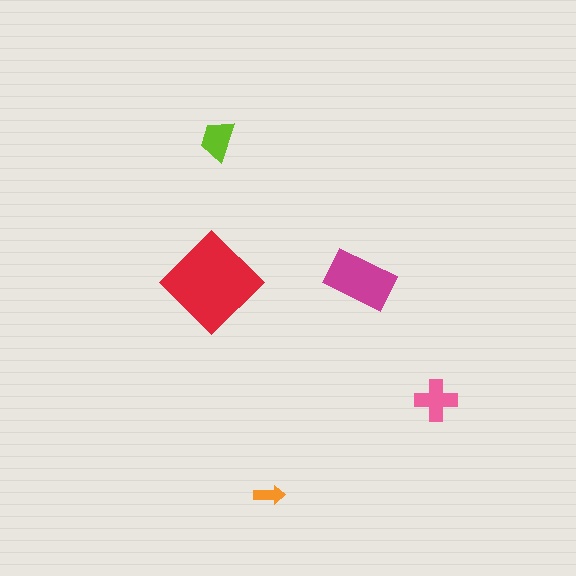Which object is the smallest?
The orange arrow.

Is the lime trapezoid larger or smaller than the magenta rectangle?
Smaller.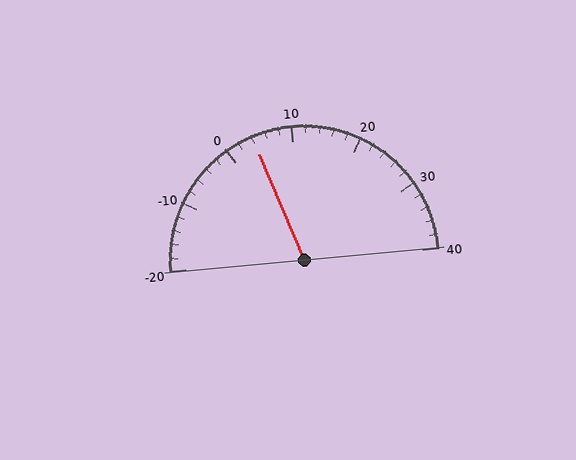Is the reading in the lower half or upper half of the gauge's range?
The reading is in the lower half of the range (-20 to 40).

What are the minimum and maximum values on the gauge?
The gauge ranges from -20 to 40.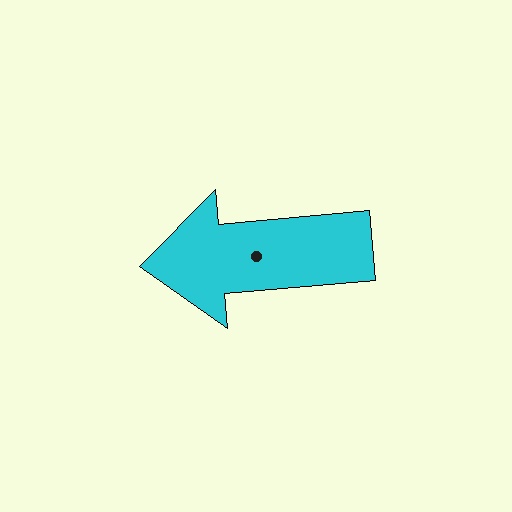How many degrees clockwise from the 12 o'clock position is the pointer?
Approximately 265 degrees.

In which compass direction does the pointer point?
West.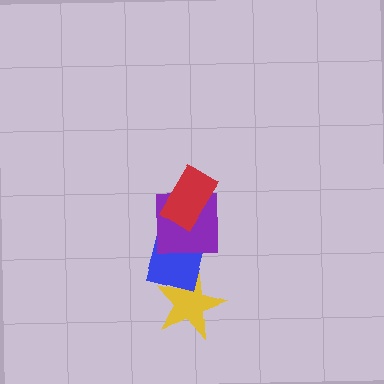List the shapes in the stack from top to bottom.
From top to bottom: the red rectangle, the purple square, the blue square, the yellow star.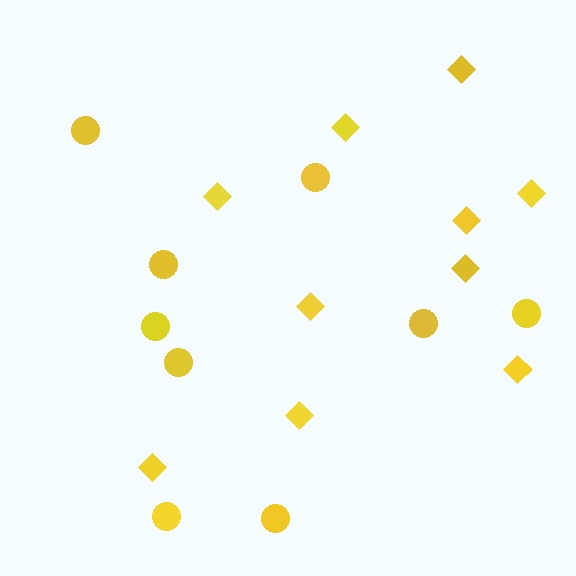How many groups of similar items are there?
There are 2 groups: one group of diamonds (10) and one group of circles (9).